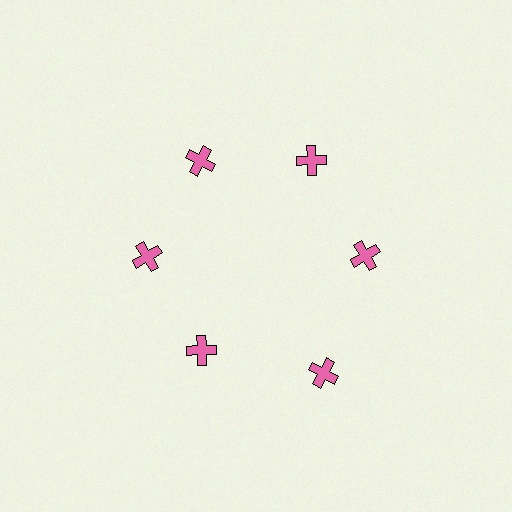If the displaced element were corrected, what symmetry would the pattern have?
It would have 6-fold rotational symmetry — the pattern would map onto itself every 60 degrees.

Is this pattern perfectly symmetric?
No. The 6 pink crosses are arranged in a ring, but one element near the 5 o'clock position is pushed outward from the center, breaking the 6-fold rotational symmetry.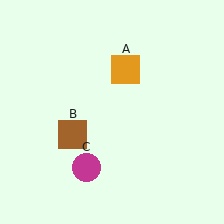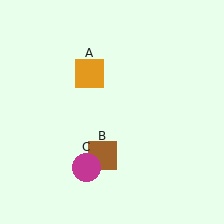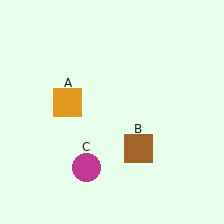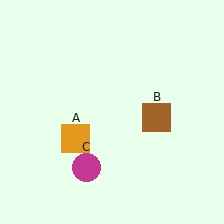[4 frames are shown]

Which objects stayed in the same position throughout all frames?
Magenta circle (object C) remained stationary.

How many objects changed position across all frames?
2 objects changed position: orange square (object A), brown square (object B).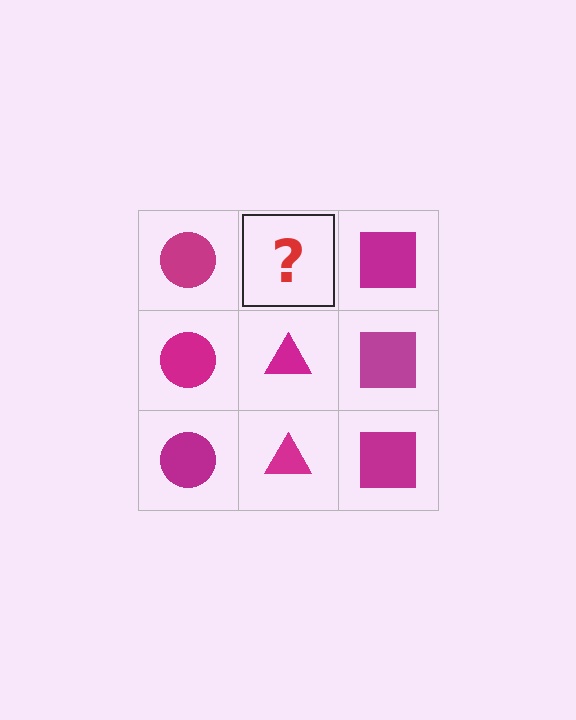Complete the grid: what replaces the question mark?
The question mark should be replaced with a magenta triangle.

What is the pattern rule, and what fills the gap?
The rule is that each column has a consistent shape. The gap should be filled with a magenta triangle.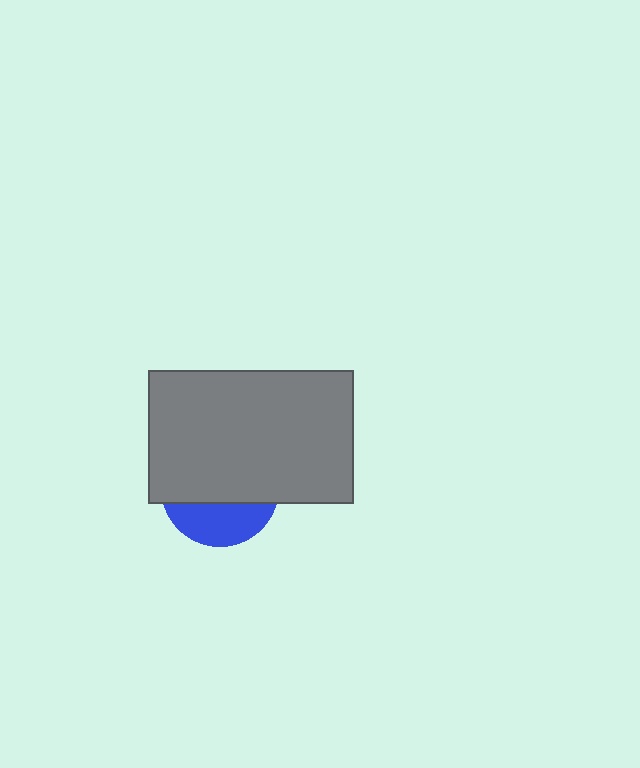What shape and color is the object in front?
The object in front is a gray rectangle.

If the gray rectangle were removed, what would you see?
You would see the complete blue circle.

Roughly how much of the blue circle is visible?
A small part of it is visible (roughly 33%).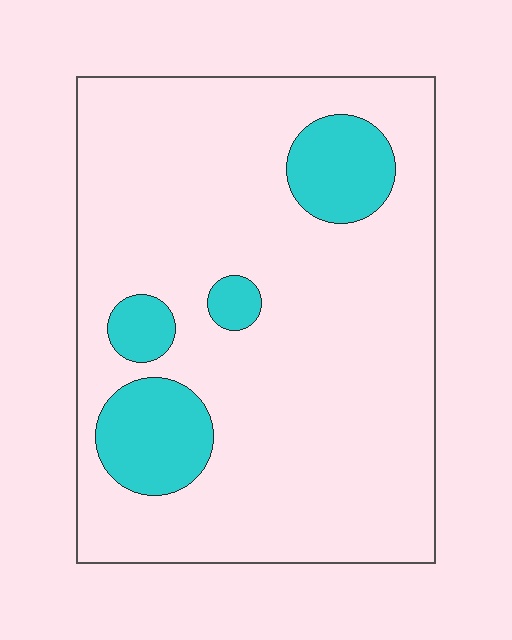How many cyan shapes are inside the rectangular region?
4.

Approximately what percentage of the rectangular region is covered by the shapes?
Approximately 15%.